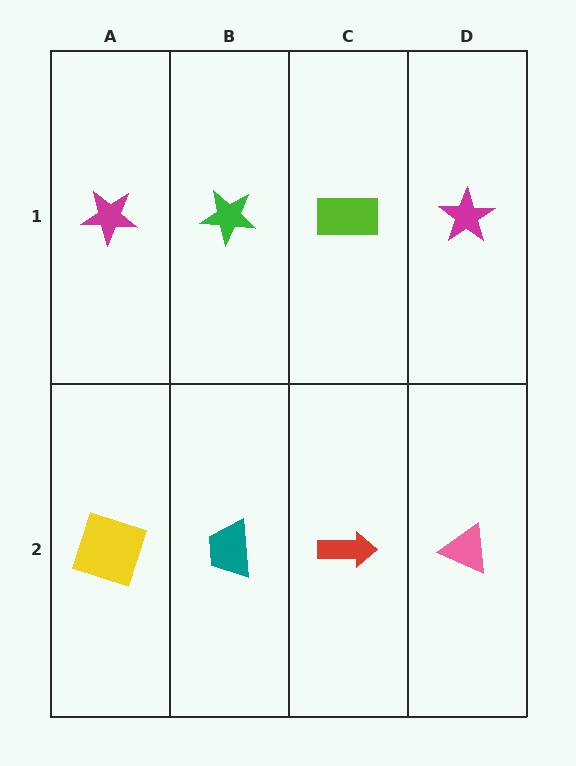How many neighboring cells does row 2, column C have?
3.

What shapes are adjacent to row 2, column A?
A magenta star (row 1, column A), a teal trapezoid (row 2, column B).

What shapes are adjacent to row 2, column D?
A magenta star (row 1, column D), a red arrow (row 2, column C).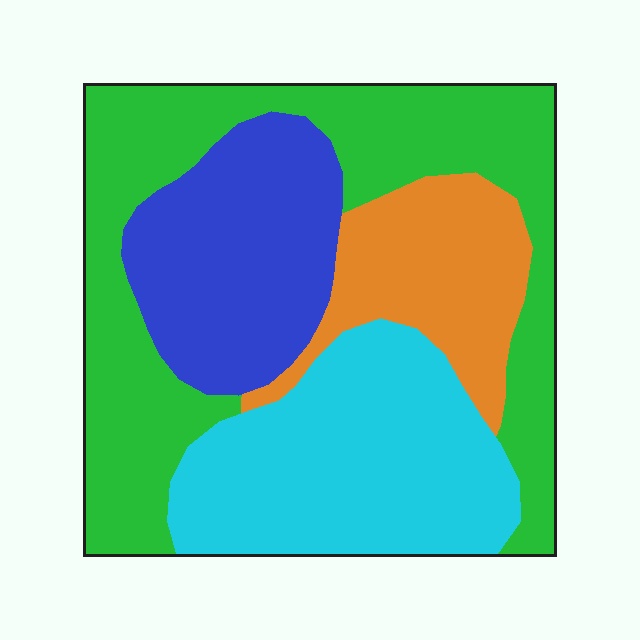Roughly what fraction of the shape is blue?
Blue covers roughly 20% of the shape.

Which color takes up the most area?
Green, at roughly 40%.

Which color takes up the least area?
Orange, at roughly 15%.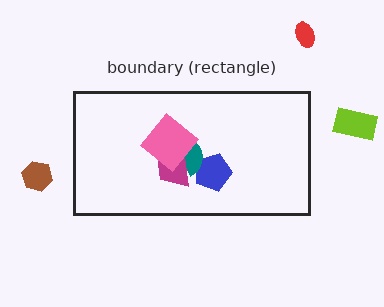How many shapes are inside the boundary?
4 inside, 3 outside.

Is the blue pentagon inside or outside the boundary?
Inside.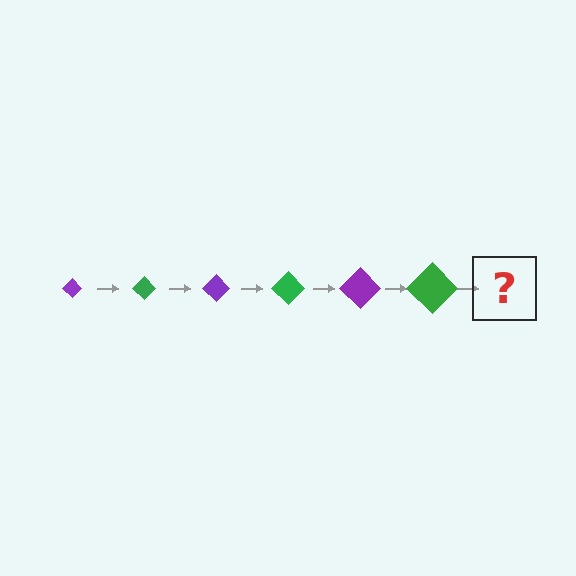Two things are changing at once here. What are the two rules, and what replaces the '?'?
The two rules are that the diamond grows larger each step and the color cycles through purple and green. The '?' should be a purple diamond, larger than the previous one.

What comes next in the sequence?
The next element should be a purple diamond, larger than the previous one.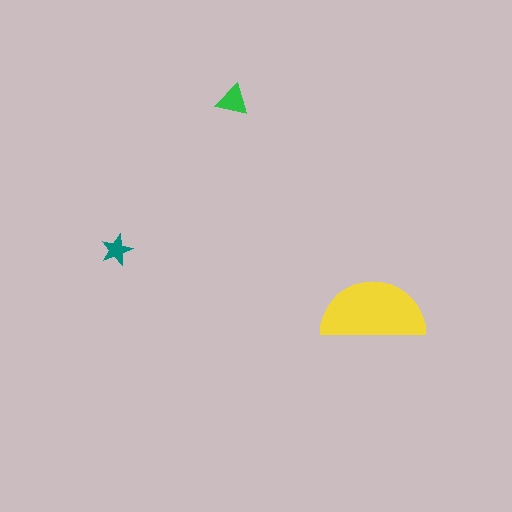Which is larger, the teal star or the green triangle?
The green triangle.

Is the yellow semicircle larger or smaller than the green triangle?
Larger.